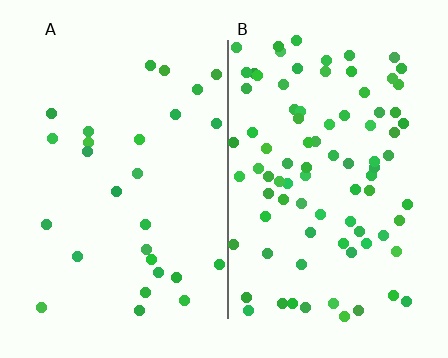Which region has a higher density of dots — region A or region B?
B (the right).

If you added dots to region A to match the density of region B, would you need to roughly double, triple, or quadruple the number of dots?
Approximately triple.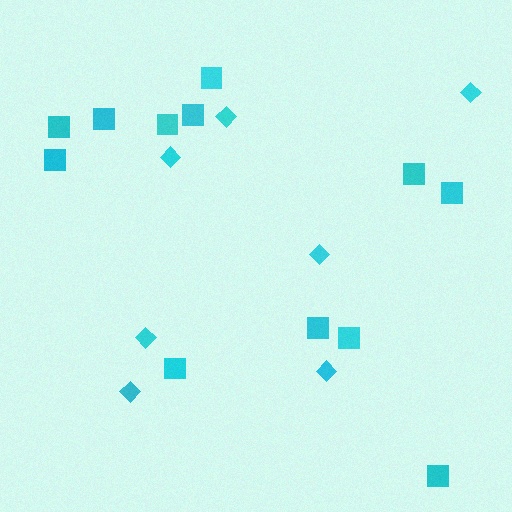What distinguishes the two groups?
There are 2 groups: one group of diamonds (7) and one group of squares (12).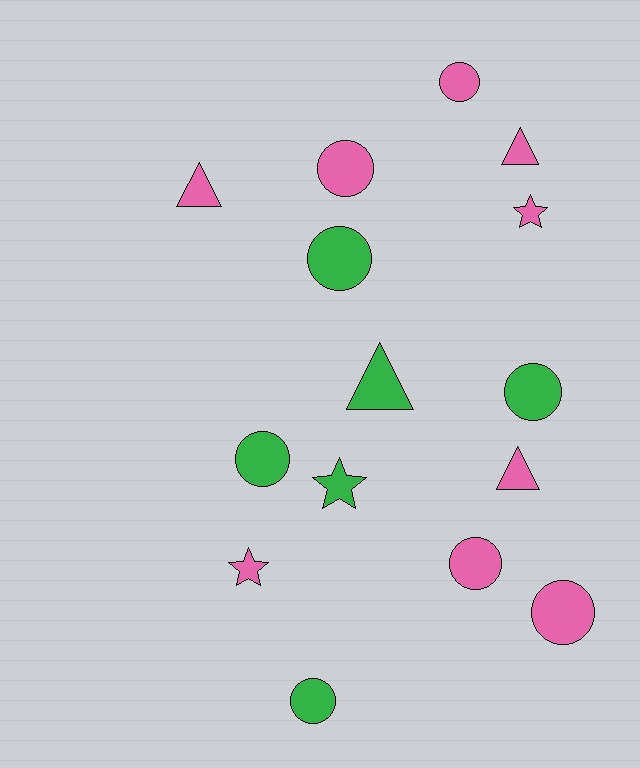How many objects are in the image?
There are 15 objects.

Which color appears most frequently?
Pink, with 9 objects.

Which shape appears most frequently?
Circle, with 8 objects.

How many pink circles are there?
There are 4 pink circles.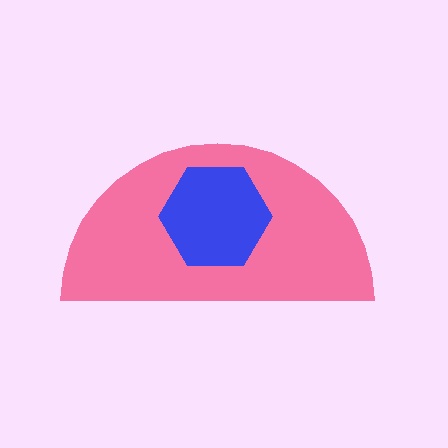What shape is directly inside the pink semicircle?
The blue hexagon.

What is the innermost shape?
The blue hexagon.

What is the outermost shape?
The pink semicircle.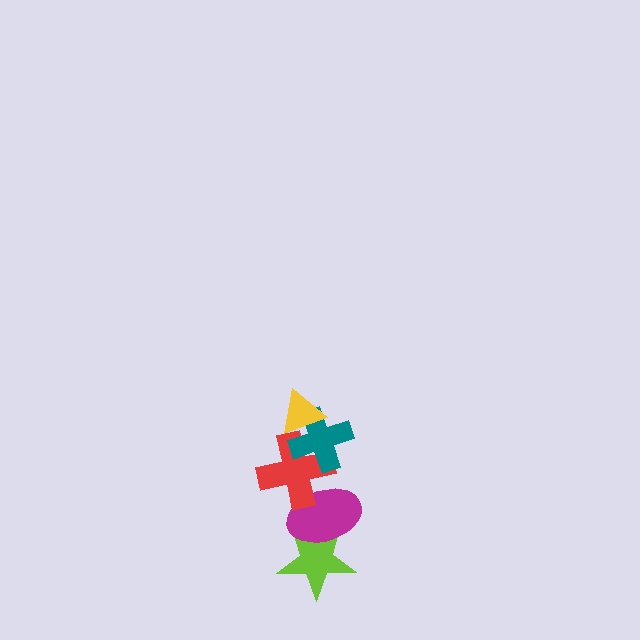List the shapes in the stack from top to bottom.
From top to bottom: the yellow triangle, the teal cross, the red cross, the magenta ellipse, the lime star.